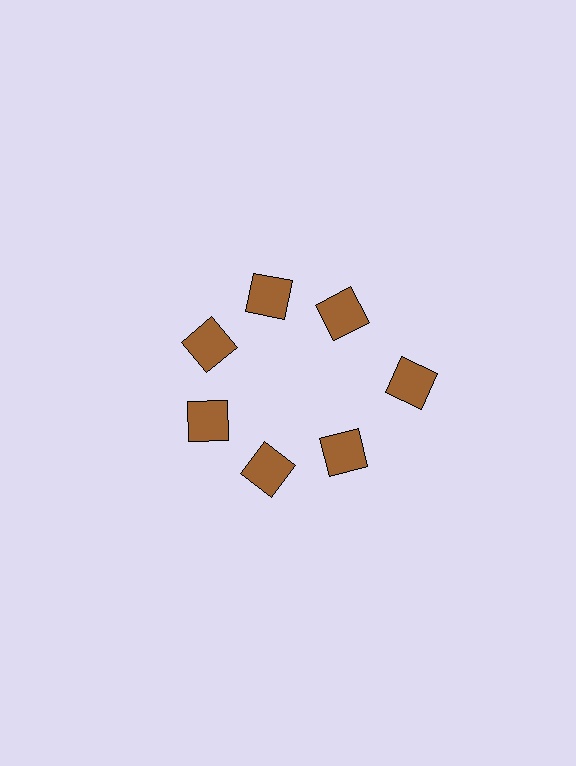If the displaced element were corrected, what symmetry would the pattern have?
It would have 7-fold rotational symmetry — the pattern would map onto itself every 51 degrees.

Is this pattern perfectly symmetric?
No. The 7 brown squares are arranged in a ring, but one element near the 3 o'clock position is pushed outward from the center, breaking the 7-fold rotational symmetry.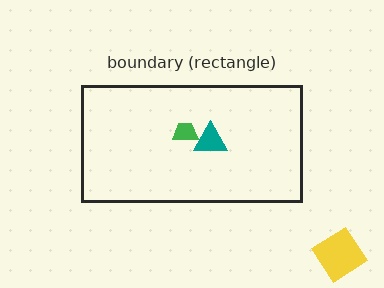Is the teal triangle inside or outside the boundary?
Inside.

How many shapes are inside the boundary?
2 inside, 1 outside.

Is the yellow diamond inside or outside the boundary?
Outside.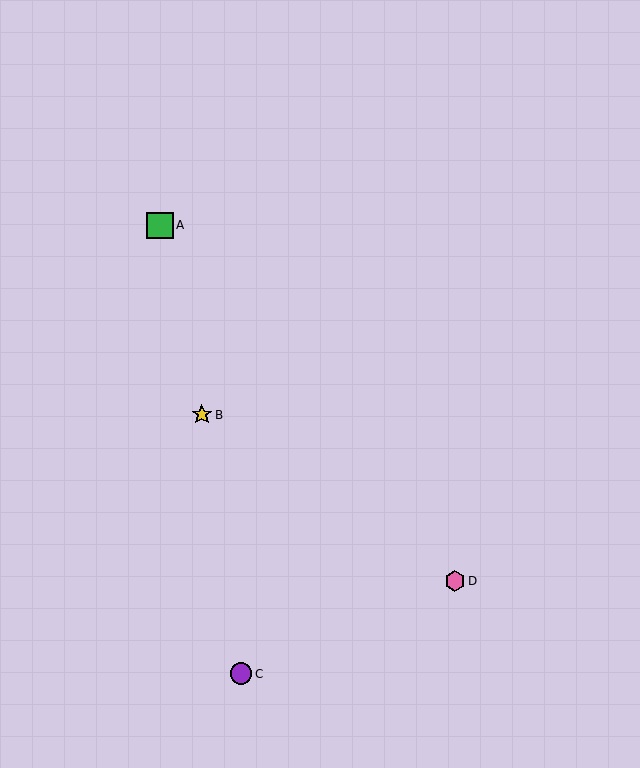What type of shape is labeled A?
Shape A is a green square.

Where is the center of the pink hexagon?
The center of the pink hexagon is at (455, 581).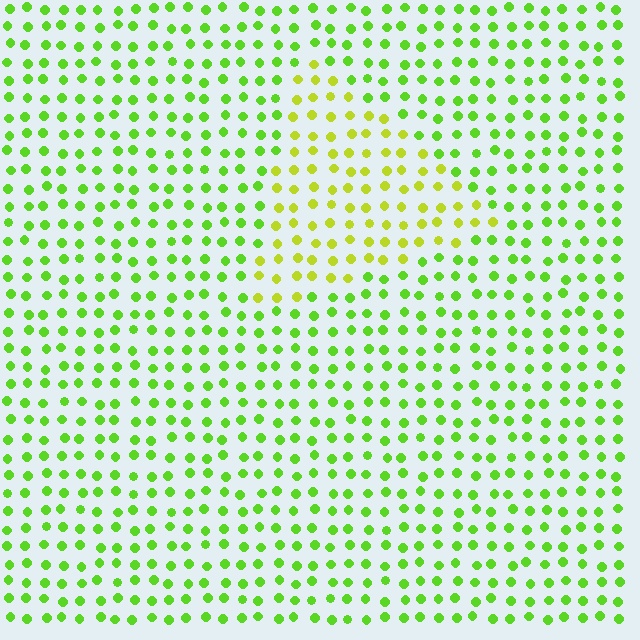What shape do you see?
I see a triangle.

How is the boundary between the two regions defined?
The boundary is defined purely by a slight shift in hue (about 32 degrees). Spacing, size, and orientation are identical on both sides.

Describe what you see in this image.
The image is filled with small lime elements in a uniform arrangement. A triangle-shaped region is visible where the elements are tinted to a slightly different hue, forming a subtle color boundary.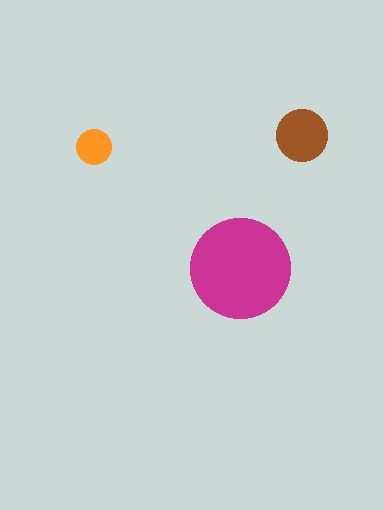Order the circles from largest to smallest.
the magenta one, the brown one, the orange one.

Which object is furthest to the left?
The orange circle is leftmost.